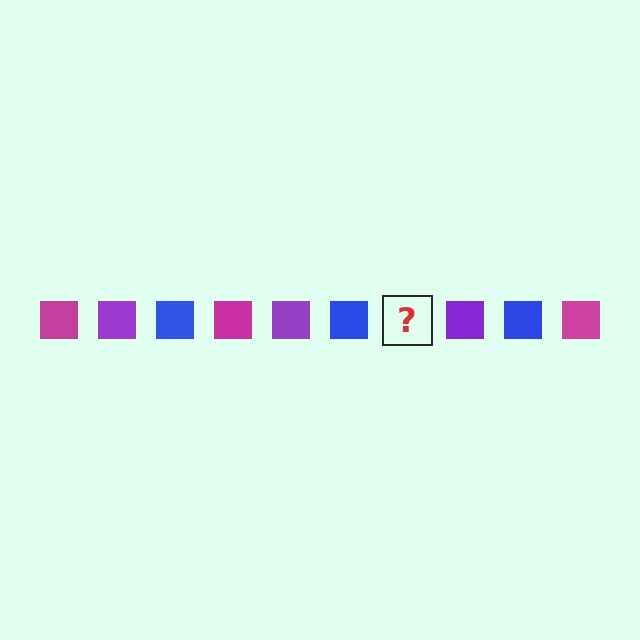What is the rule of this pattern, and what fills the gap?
The rule is that the pattern cycles through magenta, purple, blue squares. The gap should be filled with a magenta square.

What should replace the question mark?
The question mark should be replaced with a magenta square.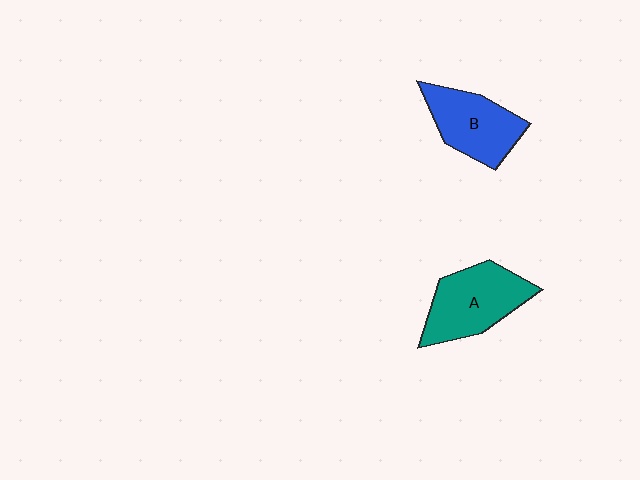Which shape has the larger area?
Shape A (teal).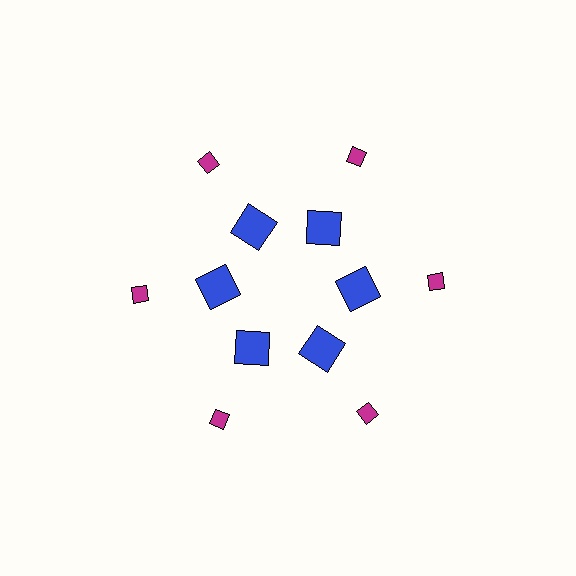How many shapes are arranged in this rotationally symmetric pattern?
There are 12 shapes, arranged in 6 groups of 2.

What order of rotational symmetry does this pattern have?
This pattern has 6-fold rotational symmetry.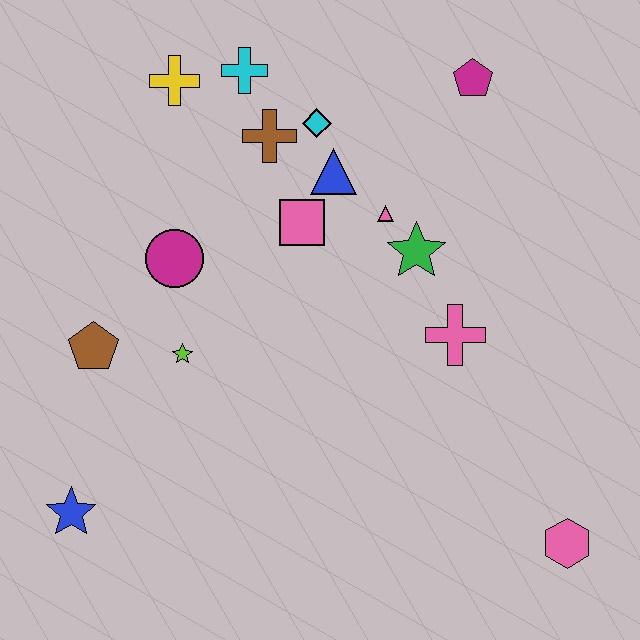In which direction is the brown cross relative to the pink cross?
The brown cross is above the pink cross.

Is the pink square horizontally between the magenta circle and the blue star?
No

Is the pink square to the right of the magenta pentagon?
No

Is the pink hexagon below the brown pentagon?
Yes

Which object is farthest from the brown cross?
The pink hexagon is farthest from the brown cross.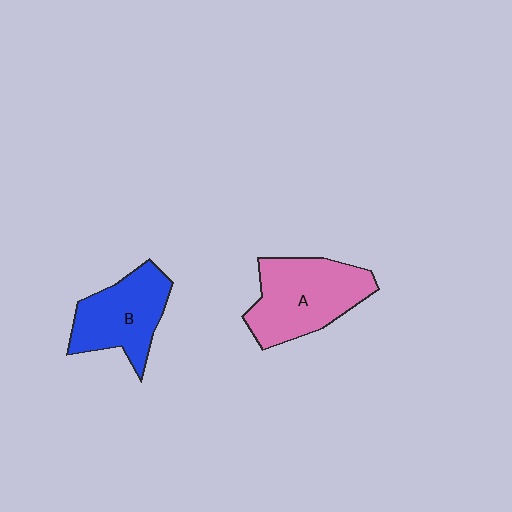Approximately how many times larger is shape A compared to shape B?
Approximately 1.2 times.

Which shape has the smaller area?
Shape B (blue).